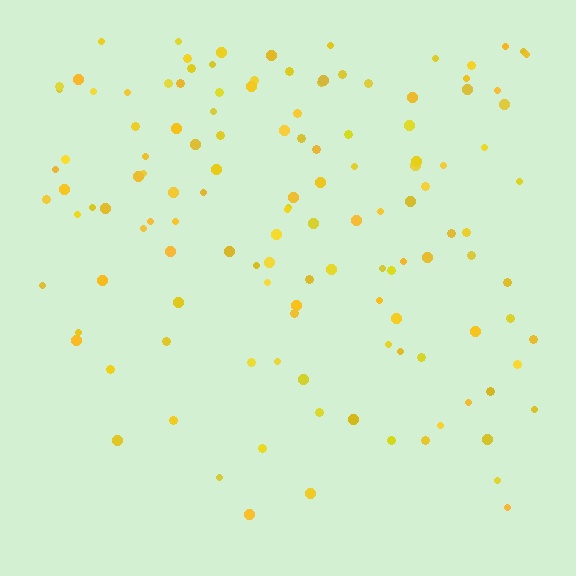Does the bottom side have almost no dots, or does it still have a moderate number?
Still a moderate number, just noticeably fewer than the top.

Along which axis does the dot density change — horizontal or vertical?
Vertical.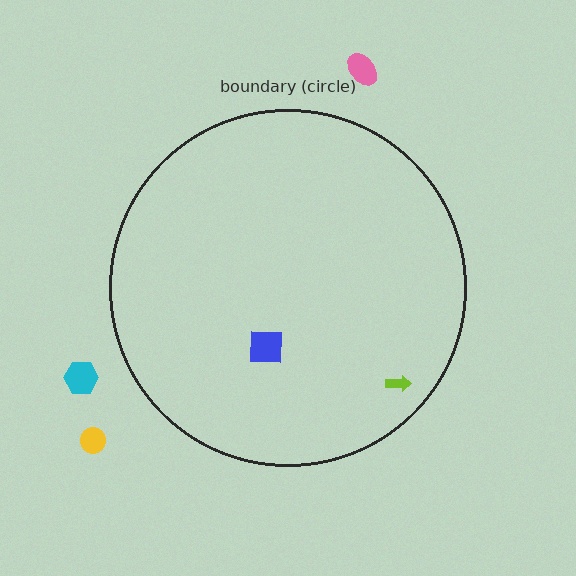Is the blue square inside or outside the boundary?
Inside.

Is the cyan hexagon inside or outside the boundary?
Outside.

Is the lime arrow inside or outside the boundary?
Inside.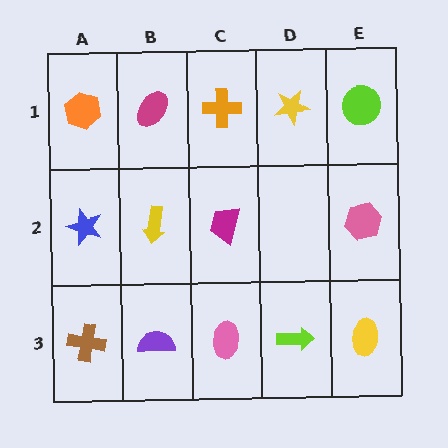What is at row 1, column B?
A magenta ellipse.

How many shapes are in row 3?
5 shapes.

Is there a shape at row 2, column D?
No, that cell is empty.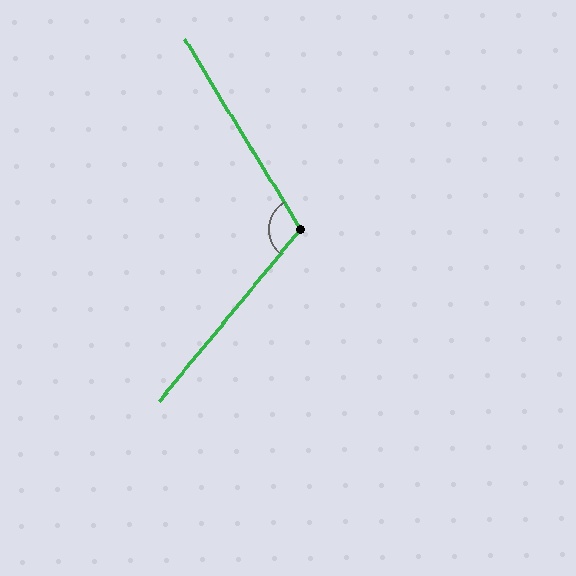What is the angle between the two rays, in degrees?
Approximately 109 degrees.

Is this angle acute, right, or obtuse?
It is obtuse.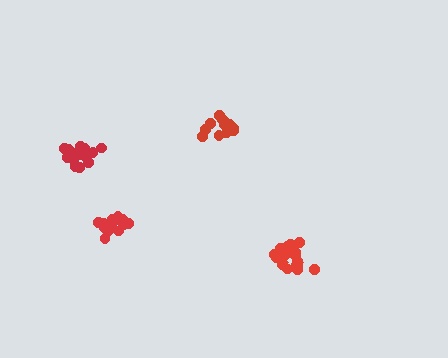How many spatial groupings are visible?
There are 4 spatial groupings.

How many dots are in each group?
Group 1: 15 dots, Group 2: 20 dots, Group 3: 20 dots, Group 4: 19 dots (74 total).